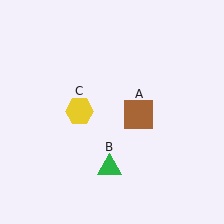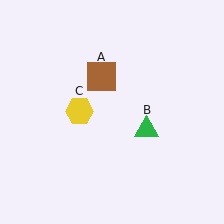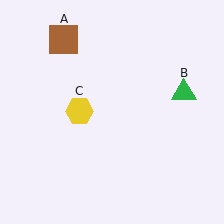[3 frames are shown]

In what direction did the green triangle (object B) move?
The green triangle (object B) moved up and to the right.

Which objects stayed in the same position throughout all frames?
Yellow hexagon (object C) remained stationary.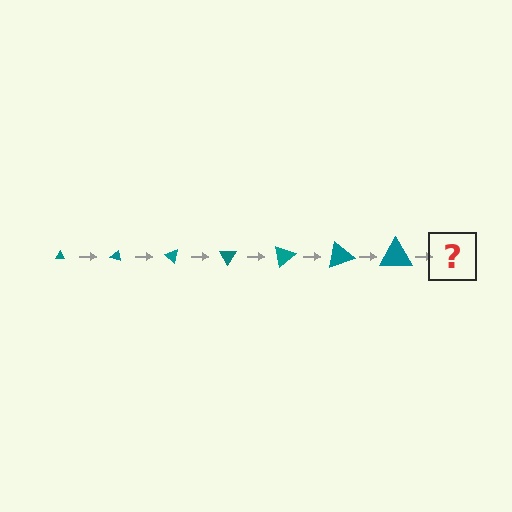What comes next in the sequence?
The next element should be a triangle, larger than the previous one and rotated 140 degrees from the start.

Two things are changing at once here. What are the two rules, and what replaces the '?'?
The two rules are that the triangle grows larger each step and it rotates 20 degrees each step. The '?' should be a triangle, larger than the previous one and rotated 140 degrees from the start.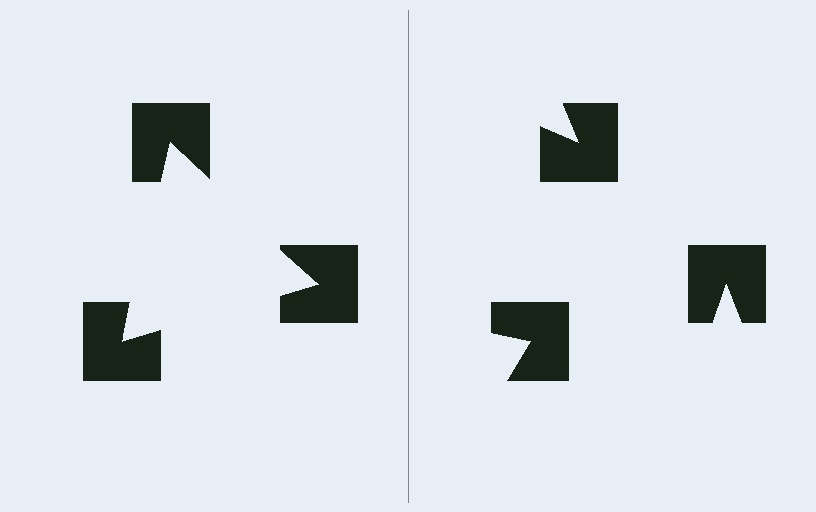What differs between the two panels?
The notched squares are positioned identically on both sides; only the wedge orientations differ. On the left they align to a triangle; on the right they are misaligned.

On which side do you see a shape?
An illusory triangle appears on the left side. On the right side the wedge cuts are rotated, so no coherent shape forms.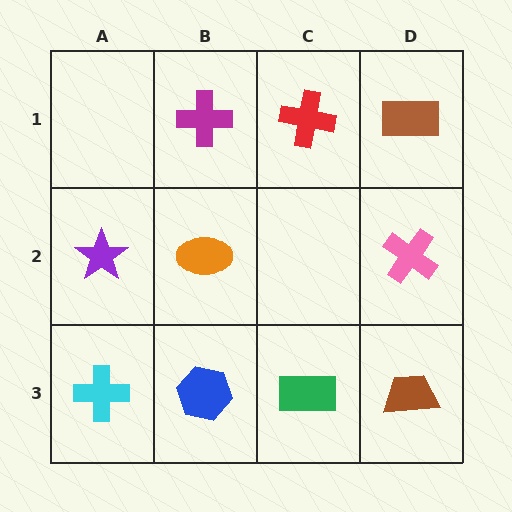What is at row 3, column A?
A cyan cross.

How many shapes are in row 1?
3 shapes.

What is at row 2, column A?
A purple star.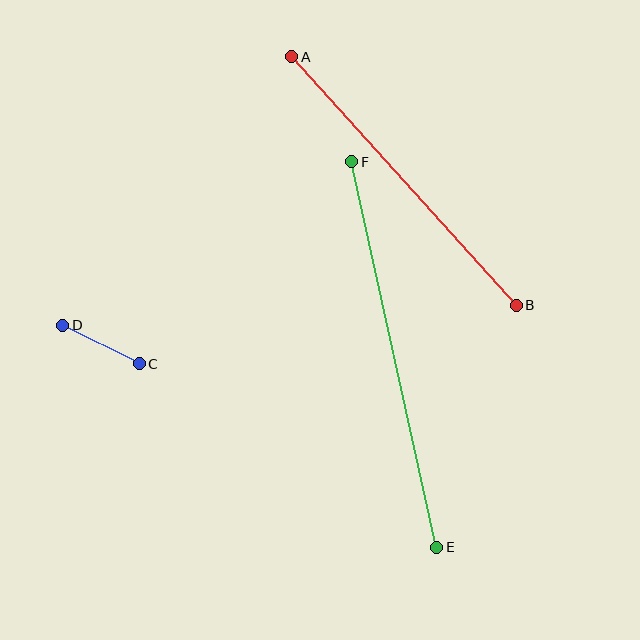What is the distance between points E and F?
The distance is approximately 395 pixels.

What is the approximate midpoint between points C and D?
The midpoint is at approximately (101, 345) pixels.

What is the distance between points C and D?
The distance is approximately 85 pixels.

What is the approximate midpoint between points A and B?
The midpoint is at approximately (404, 181) pixels.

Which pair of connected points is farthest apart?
Points E and F are farthest apart.